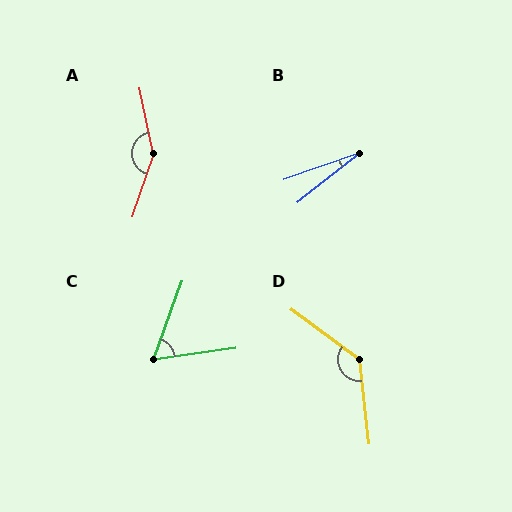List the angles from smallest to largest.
B (19°), C (62°), D (132°), A (149°).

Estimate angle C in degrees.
Approximately 62 degrees.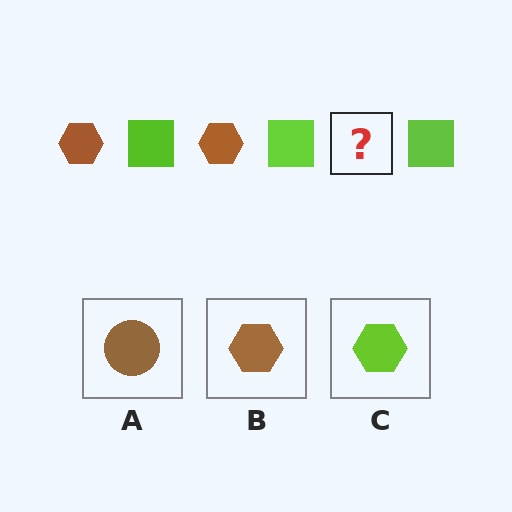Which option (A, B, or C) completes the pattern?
B.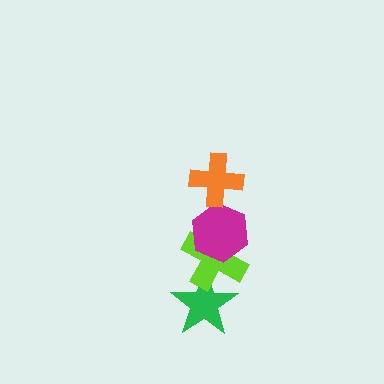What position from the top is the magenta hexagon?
The magenta hexagon is 2nd from the top.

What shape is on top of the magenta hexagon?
The orange cross is on top of the magenta hexagon.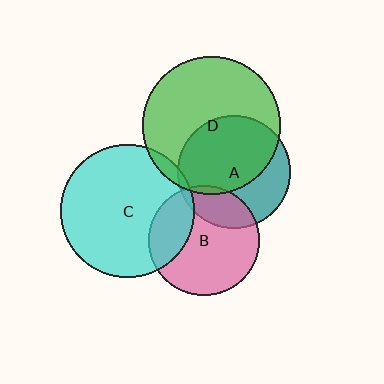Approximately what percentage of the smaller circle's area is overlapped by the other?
Approximately 20%.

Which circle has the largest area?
Circle D (green).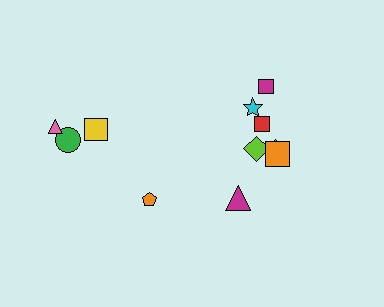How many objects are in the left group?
There are 4 objects.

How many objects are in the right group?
There are 7 objects.